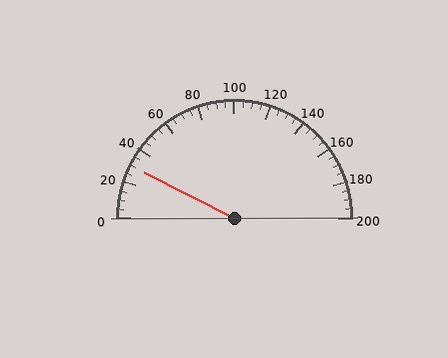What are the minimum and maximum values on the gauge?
The gauge ranges from 0 to 200.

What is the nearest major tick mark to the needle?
The nearest major tick mark is 40.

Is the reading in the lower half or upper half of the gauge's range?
The reading is in the lower half of the range (0 to 200).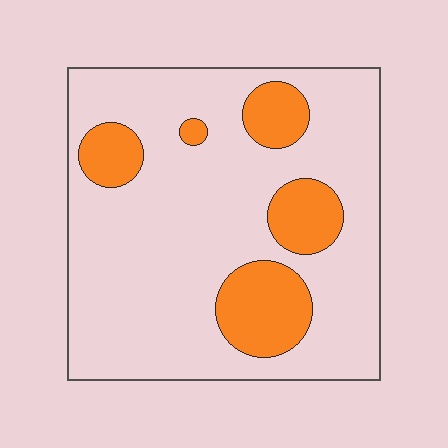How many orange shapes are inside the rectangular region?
5.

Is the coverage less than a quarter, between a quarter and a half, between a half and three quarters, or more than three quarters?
Less than a quarter.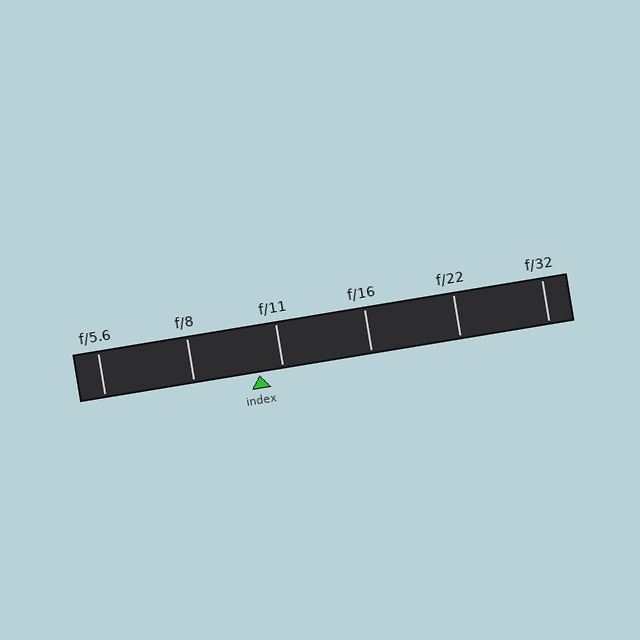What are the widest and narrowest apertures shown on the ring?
The widest aperture shown is f/5.6 and the narrowest is f/32.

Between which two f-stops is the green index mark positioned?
The index mark is between f/8 and f/11.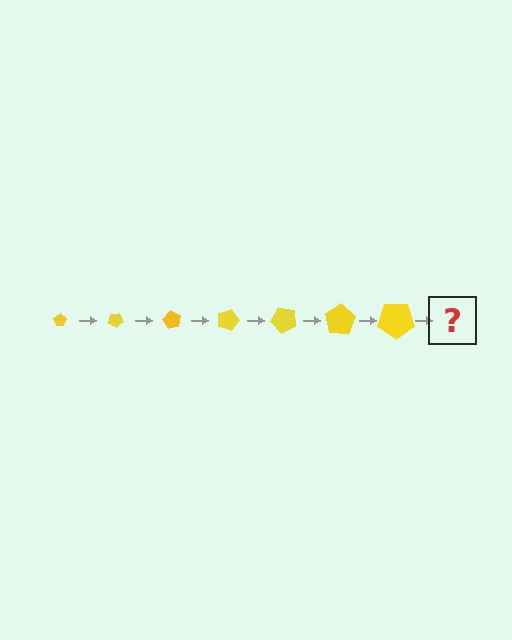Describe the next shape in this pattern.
It should be a pentagon, larger than the previous one and rotated 210 degrees from the start.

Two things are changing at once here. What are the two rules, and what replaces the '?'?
The two rules are that the pentagon grows larger each step and it rotates 30 degrees each step. The '?' should be a pentagon, larger than the previous one and rotated 210 degrees from the start.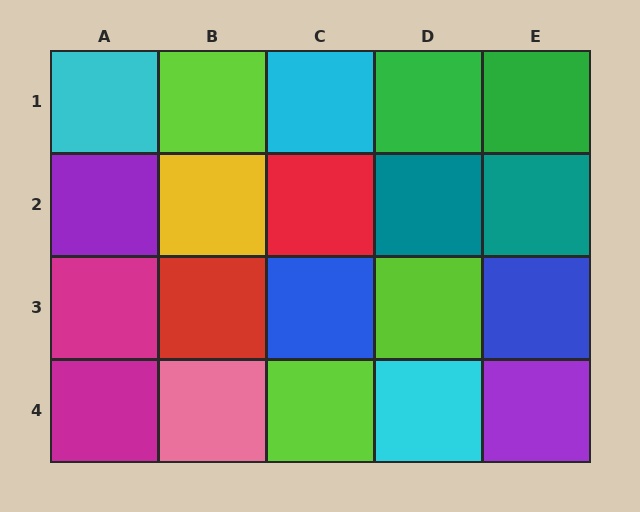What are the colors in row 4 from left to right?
Magenta, pink, lime, cyan, purple.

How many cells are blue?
2 cells are blue.